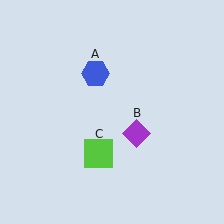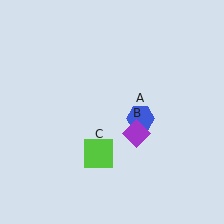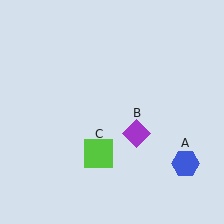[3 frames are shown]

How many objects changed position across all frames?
1 object changed position: blue hexagon (object A).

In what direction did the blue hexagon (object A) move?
The blue hexagon (object A) moved down and to the right.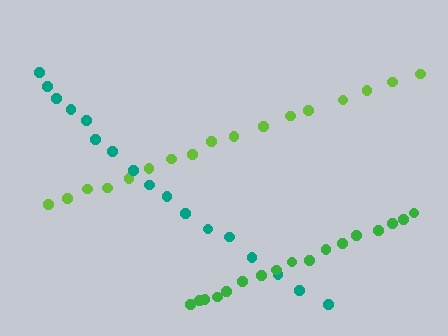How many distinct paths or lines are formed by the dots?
There are 3 distinct paths.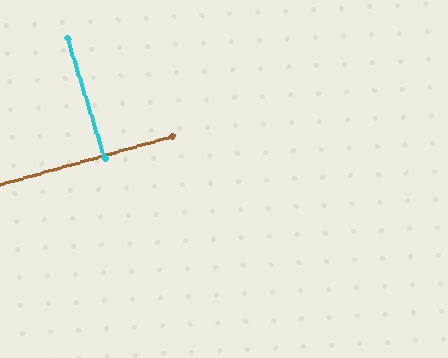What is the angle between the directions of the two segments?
Approximately 88 degrees.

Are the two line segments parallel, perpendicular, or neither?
Perpendicular — they meet at approximately 88°.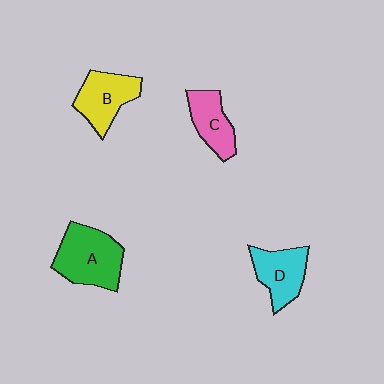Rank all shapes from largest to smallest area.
From largest to smallest: A (green), B (yellow), D (cyan), C (pink).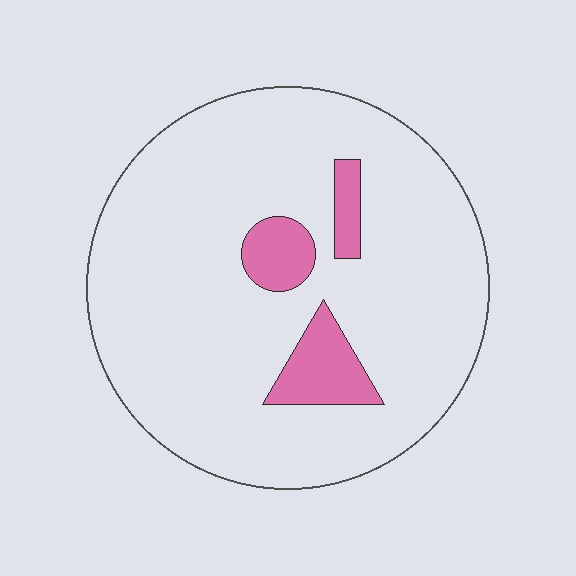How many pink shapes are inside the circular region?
3.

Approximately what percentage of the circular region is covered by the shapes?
Approximately 10%.